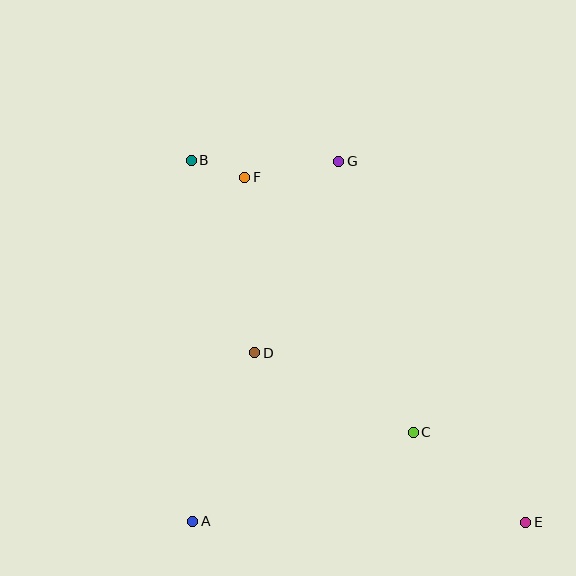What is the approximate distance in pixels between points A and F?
The distance between A and F is approximately 348 pixels.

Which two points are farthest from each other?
Points B and E are farthest from each other.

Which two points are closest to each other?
Points B and F are closest to each other.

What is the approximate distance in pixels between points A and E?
The distance between A and E is approximately 333 pixels.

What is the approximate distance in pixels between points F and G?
The distance between F and G is approximately 95 pixels.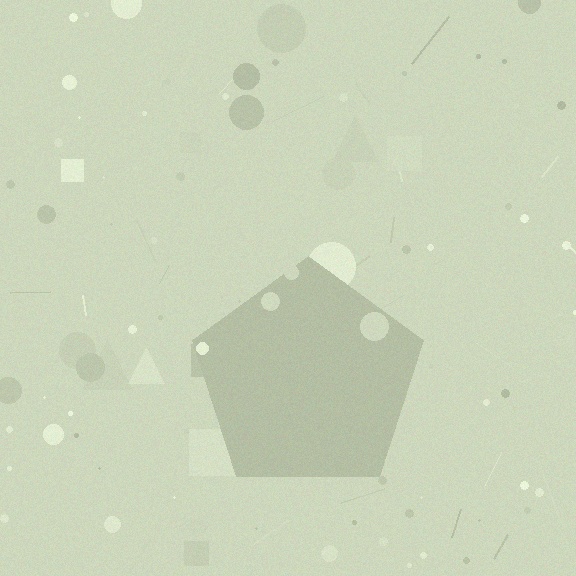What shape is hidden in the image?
A pentagon is hidden in the image.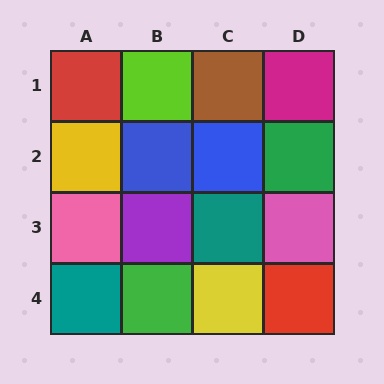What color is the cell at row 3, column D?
Pink.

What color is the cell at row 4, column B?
Green.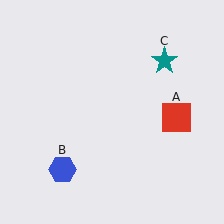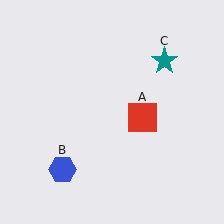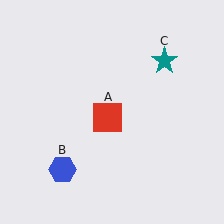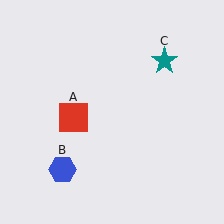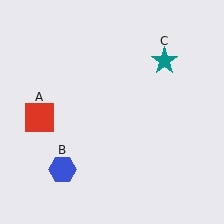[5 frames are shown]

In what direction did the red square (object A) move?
The red square (object A) moved left.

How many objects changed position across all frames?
1 object changed position: red square (object A).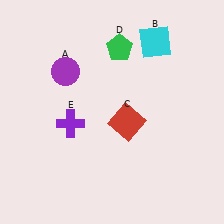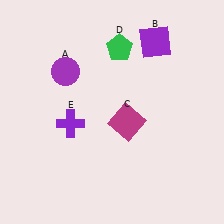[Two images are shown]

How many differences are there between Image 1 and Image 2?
There are 2 differences between the two images.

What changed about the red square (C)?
In Image 1, C is red. In Image 2, it changed to magenta.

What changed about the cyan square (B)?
In Image 1, B is cyan. In Image 2, it changed to purple.